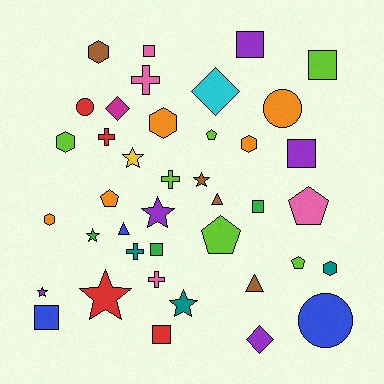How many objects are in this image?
There are 40 objects.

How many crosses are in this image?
There are 5 crosses.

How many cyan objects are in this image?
There is 1 cyan object.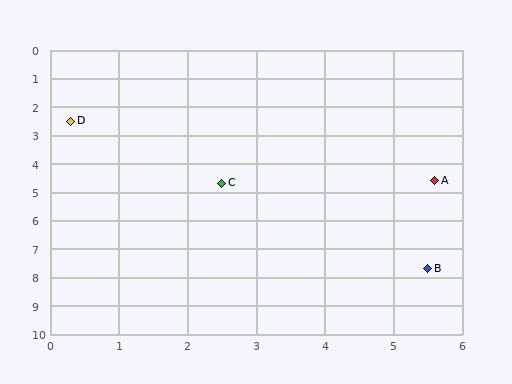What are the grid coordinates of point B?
Point B is at approximately (5.5, 7.7).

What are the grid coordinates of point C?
Point C is at approximately (2.5, 4.7).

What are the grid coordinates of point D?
Point D is at approximately (0.3, 2.5).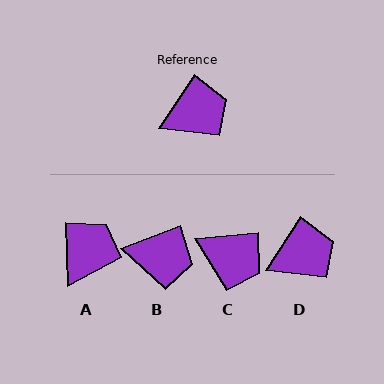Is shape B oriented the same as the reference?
No, it is off by about 36 degrees.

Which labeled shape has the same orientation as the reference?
D.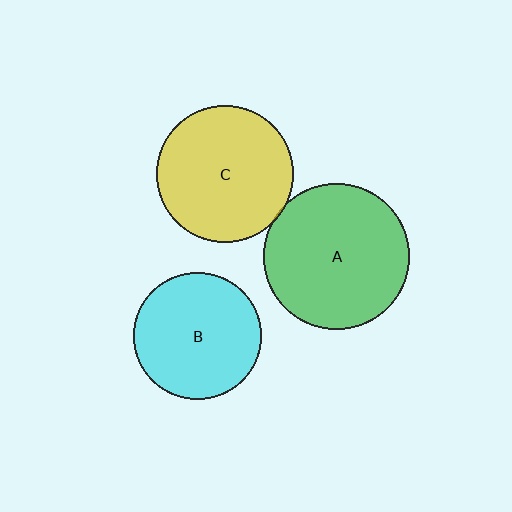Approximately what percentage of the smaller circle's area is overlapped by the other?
Approximately 5%.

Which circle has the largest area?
Circle A (green).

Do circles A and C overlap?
Yes.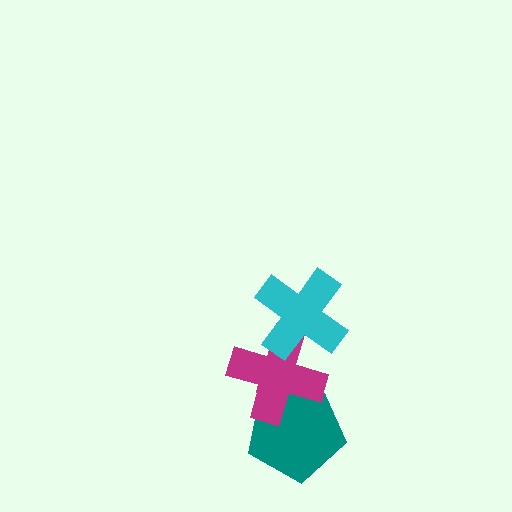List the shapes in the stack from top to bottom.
From top to bottom: the cyan cross, the magenta cross, the teal pentagon.